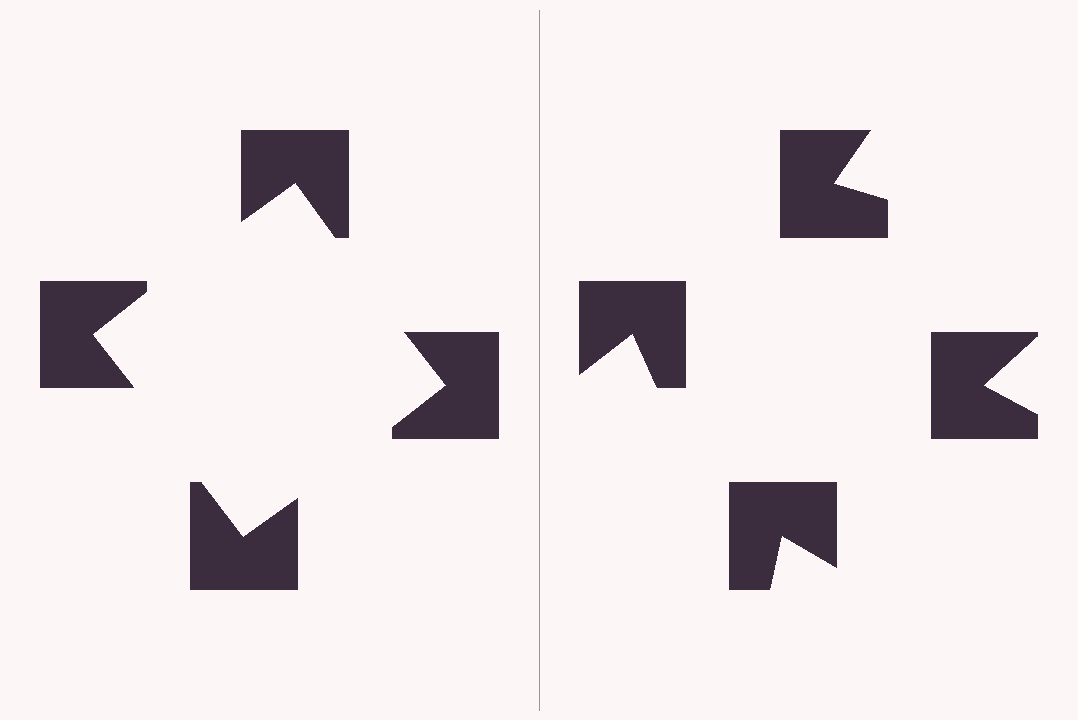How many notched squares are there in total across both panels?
8 — 4 on each side.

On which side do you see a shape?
An illusory square appears on the left side. On the right side the wedge cuts are rotated, so no coherent shape forms.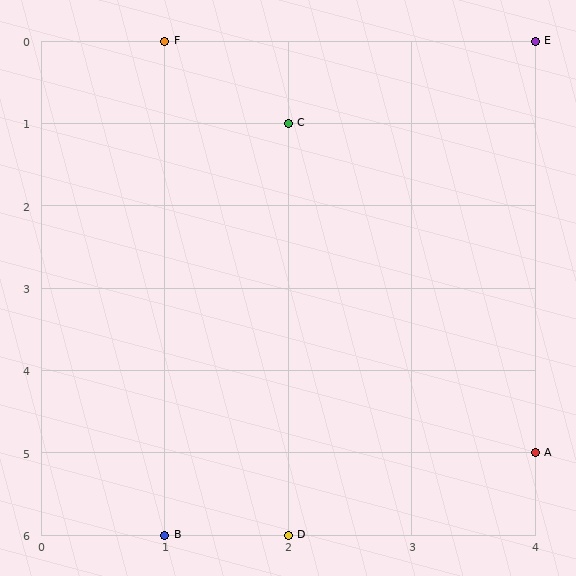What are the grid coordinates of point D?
Point D is at grid coordinates (2, 6).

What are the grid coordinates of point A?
Point A is at grid coordinates (4, 5).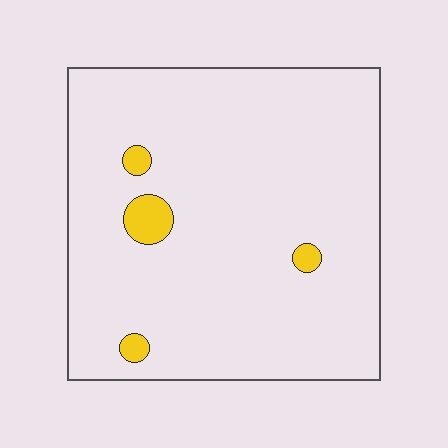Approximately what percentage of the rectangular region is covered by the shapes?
Approximately 5%.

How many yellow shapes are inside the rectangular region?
4.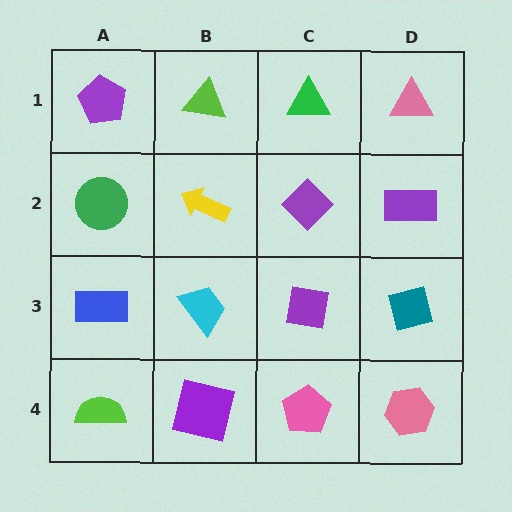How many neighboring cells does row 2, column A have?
3.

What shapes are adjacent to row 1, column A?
A green circle (row 2, column A), a lime triangle (row 1, column B).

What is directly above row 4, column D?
A teal diamond.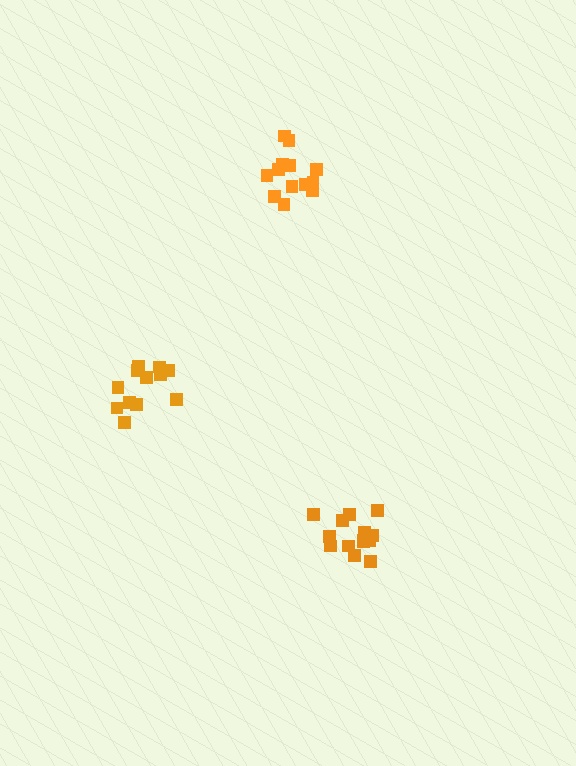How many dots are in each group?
Group 1: 14 dots, Group 2: 12 dots, Group 3: 13 dots (39 total).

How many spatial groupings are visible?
There are 3 spatial groupings.